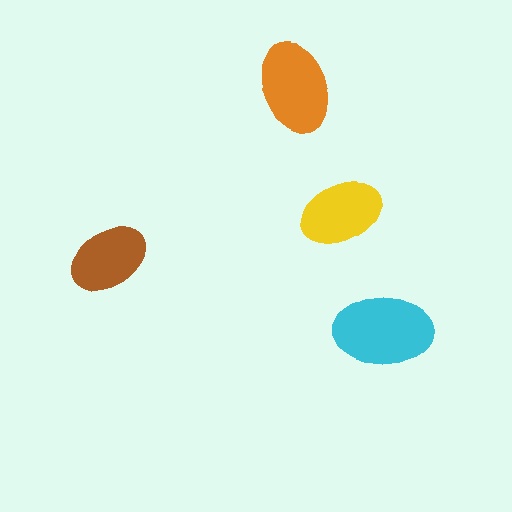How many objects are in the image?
There are 4 objects in the image.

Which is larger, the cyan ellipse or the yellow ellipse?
The cyan one.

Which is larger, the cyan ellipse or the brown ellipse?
The cyan one.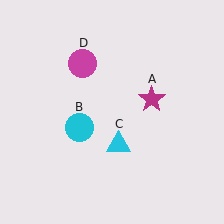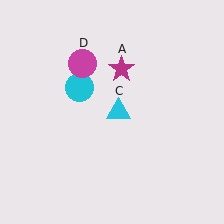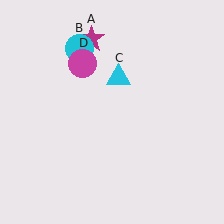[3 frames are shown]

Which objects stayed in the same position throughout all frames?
Magenta circle (object D) remained stationary.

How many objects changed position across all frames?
3 objects changed position: magenta star (object A), cyan circle (object B), cyan triangle (object C).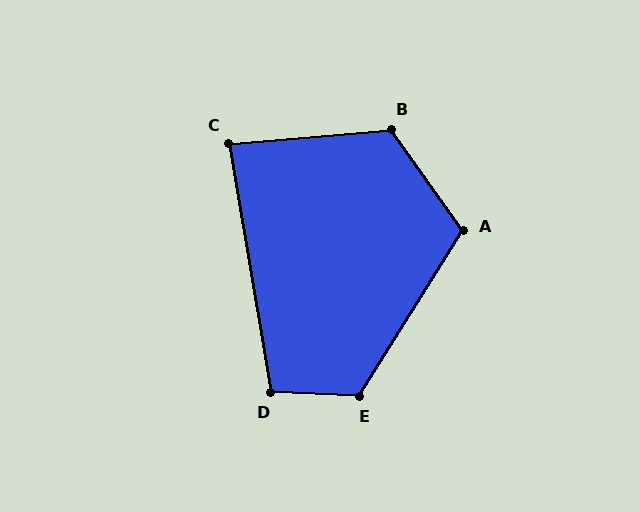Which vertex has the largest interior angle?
B, at approximately 120 degrees.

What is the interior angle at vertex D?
Approximately 102 degrees (obtuse).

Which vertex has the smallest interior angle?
C, at approximately 85 degrees.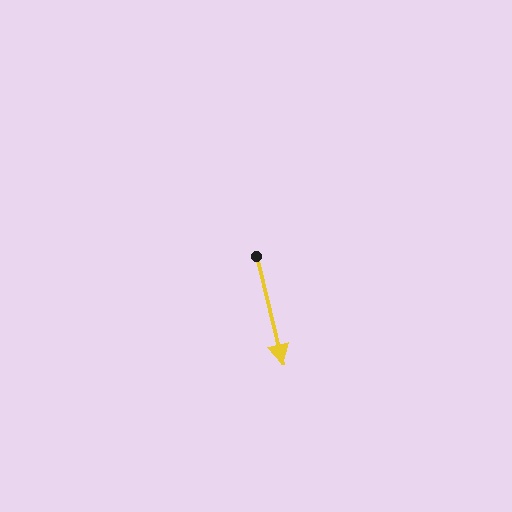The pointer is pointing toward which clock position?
Roughly 6 o'clock.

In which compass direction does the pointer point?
South.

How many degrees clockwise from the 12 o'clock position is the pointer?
Approximately 166 degrees.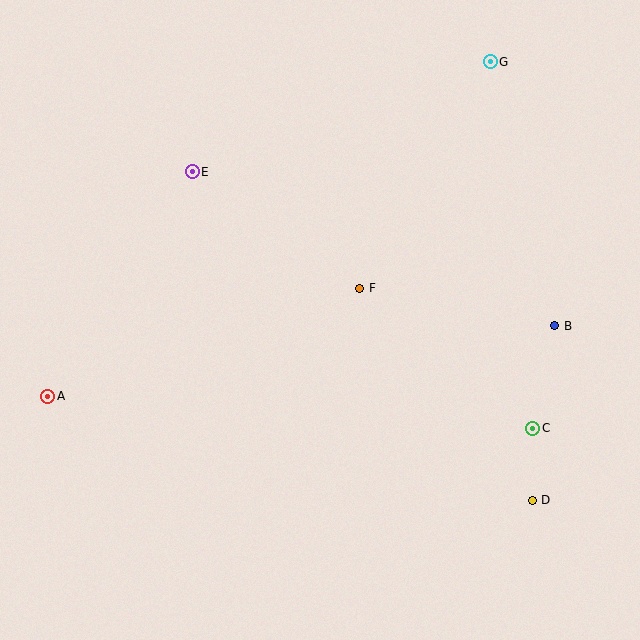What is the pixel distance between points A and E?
The distance between A and E is 267 pixels.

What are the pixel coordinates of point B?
Point B is at (555, 326).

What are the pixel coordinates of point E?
Point E is at (192, 172).